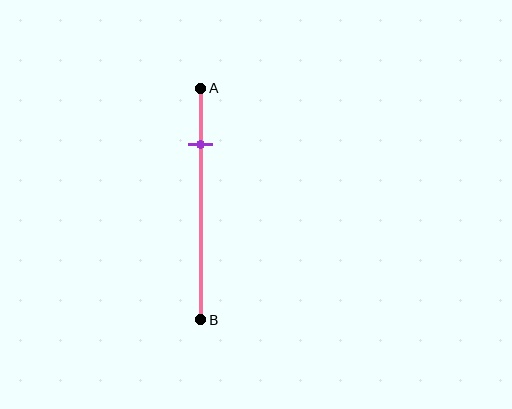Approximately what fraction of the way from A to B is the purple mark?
The purple mark is approximately 25% of the way from A to B.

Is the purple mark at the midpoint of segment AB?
No, the mark is at about 25% from A, not at the 50% midpoint.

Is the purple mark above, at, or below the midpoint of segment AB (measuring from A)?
The purple mark is above the midpoint of segment AB.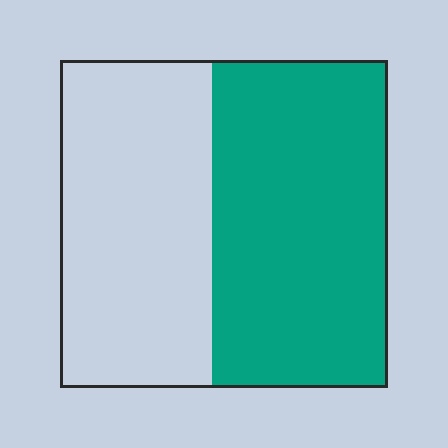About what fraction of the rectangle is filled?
About one half (1/2).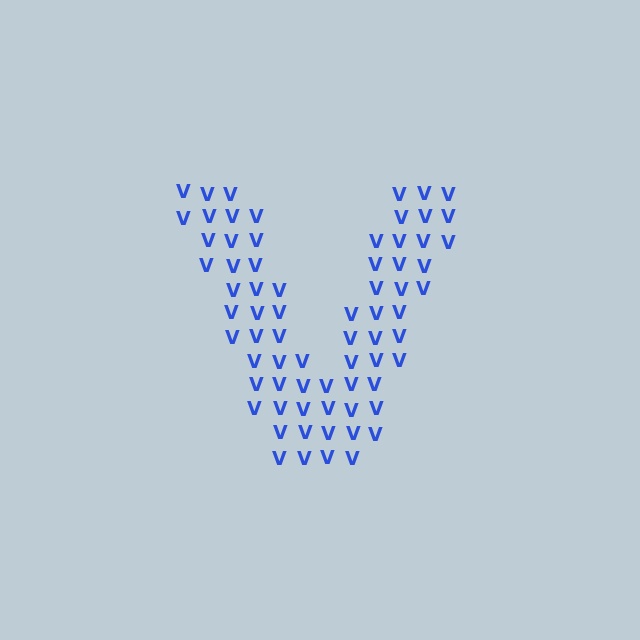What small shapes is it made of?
It is made of small letter V's.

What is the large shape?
The large shape is the letter V.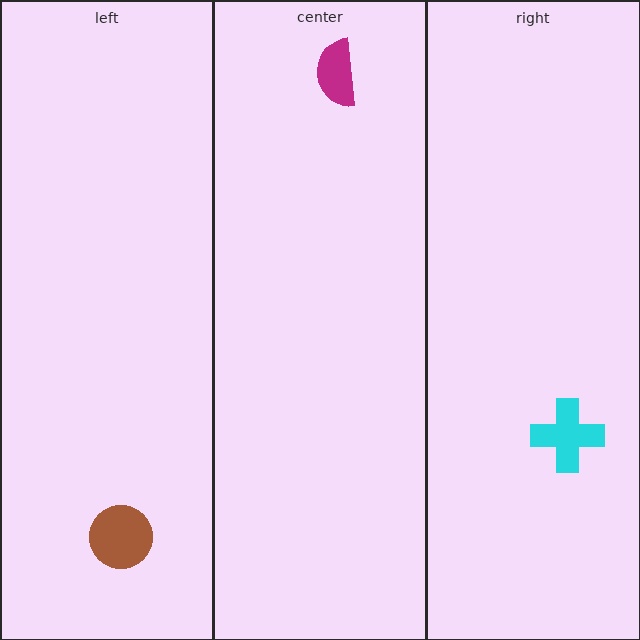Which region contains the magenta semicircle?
The center region.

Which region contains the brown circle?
The left region.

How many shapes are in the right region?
1.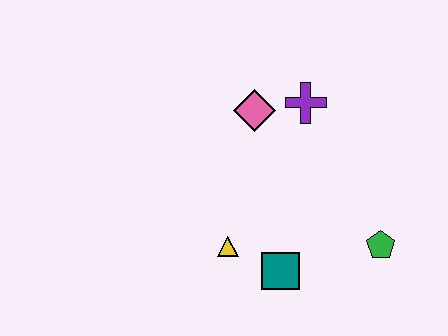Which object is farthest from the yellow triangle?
The purple cross is farthest from the yellow triangle.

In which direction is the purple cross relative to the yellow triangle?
The purple cross is above the yellow triangle.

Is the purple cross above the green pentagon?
Yes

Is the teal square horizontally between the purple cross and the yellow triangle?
Yes